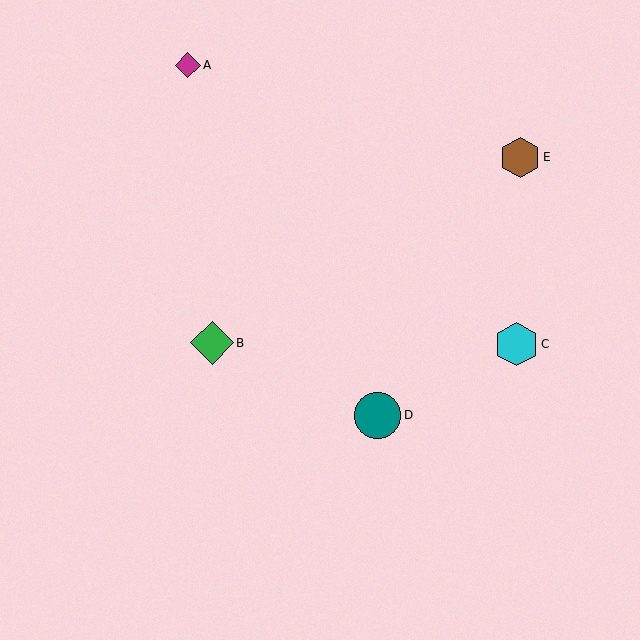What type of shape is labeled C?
Shape C is a cyan hexagon.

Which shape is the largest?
The teal circle (labeled D) is the largest.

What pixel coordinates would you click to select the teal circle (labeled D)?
Click at (378, 415) to select the teal circle D.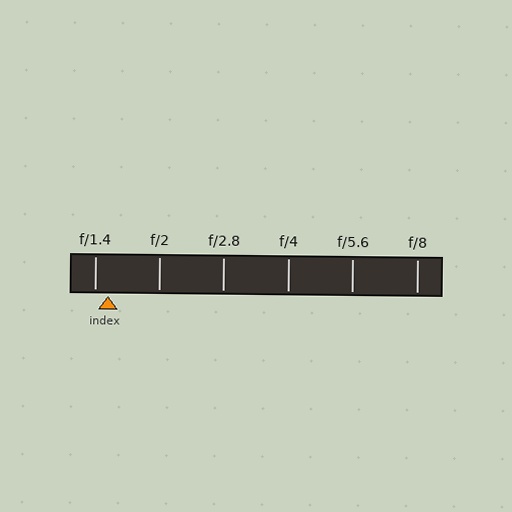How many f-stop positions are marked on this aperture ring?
There are 6 f-stop positions marked.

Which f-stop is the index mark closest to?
The index mark is closest to f/1.4.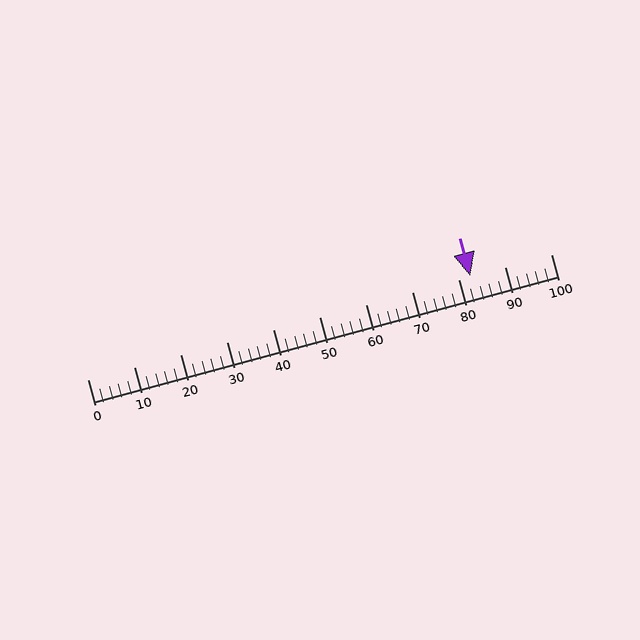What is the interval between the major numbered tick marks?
The major tick marks are spaced 10 units apart.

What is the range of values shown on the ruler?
The ruler shows values from 0 to 100.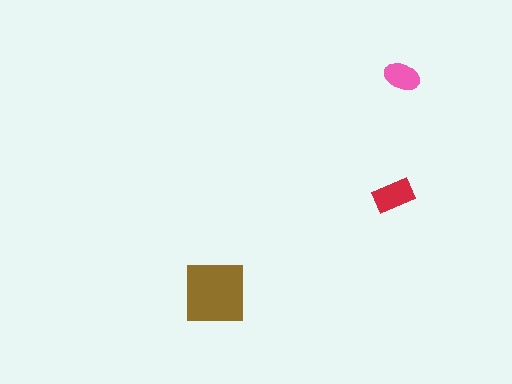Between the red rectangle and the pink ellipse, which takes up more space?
The red rectangle.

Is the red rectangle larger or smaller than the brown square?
Smaller.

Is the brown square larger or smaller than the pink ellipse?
Larger.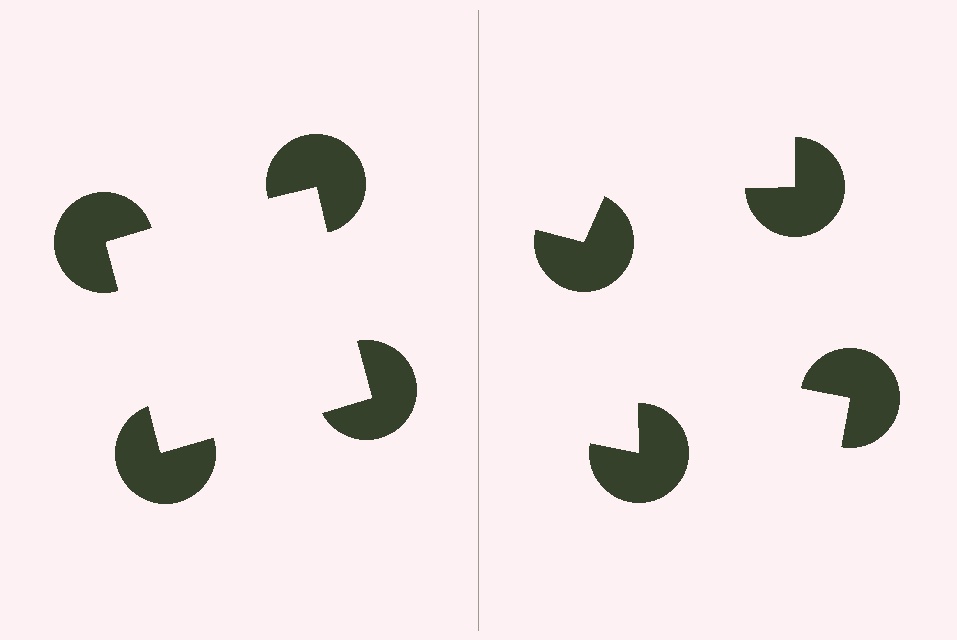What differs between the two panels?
The pac-man discs are positioned identically on both sides; only the wedge orientations differ. On the left they align to a square; on the right they are misaligned.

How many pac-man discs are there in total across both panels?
8 — 4 on each side.